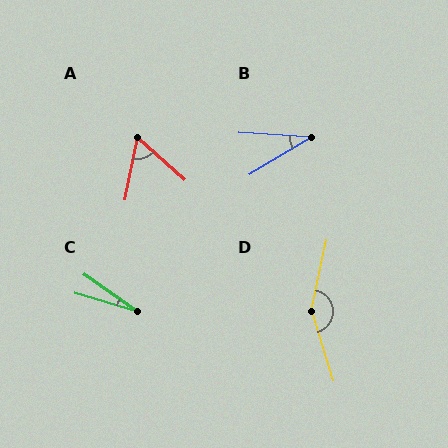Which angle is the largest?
D, at approximately 150 degrees.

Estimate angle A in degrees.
Approximately 59 degrees.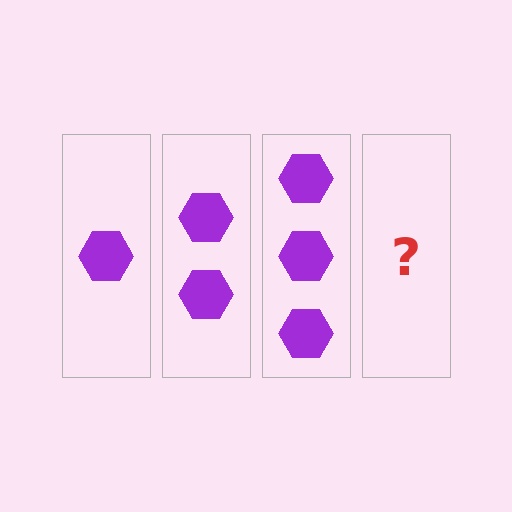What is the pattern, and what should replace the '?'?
The pattern is that each step adds one more hexagon. The '?' should be 4 hexagons.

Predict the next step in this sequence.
The next step is 4 hexagons.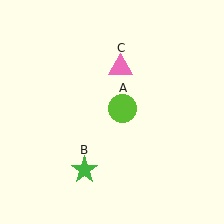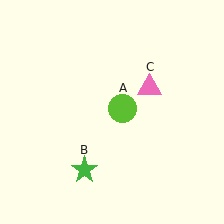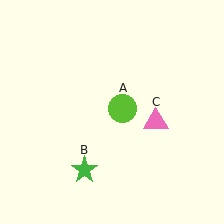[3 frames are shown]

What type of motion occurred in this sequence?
The pink triangle (object C) rotated clockwise around the center of the scene.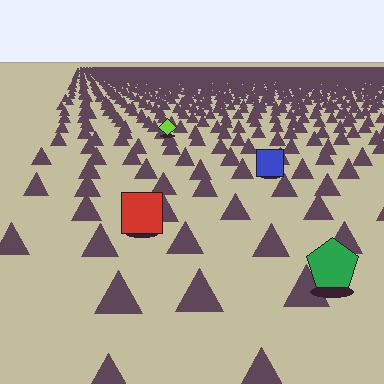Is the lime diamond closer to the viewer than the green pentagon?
No. The green pentagon is closer — you can tell from the texture gradient: the ground texture is coarser near it.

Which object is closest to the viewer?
The green pentagon is closest. The texture marks near it are larger and more spread out.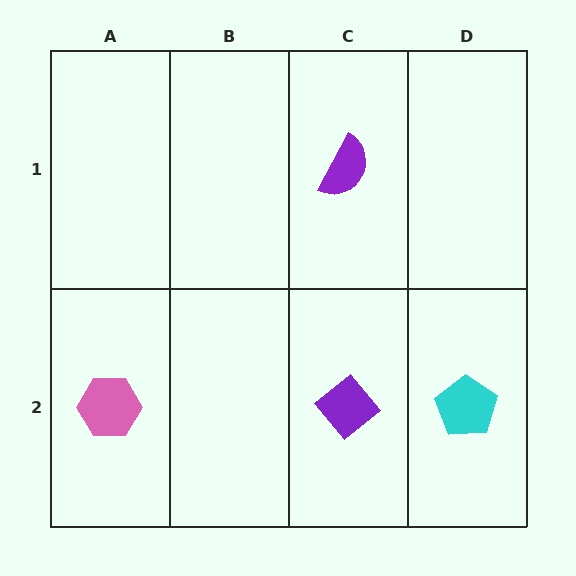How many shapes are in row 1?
1 shape.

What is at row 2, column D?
A cyan pentagon.